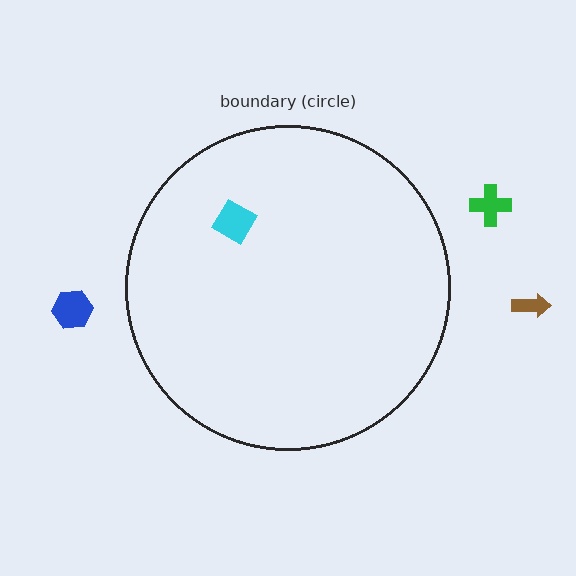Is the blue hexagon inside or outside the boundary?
Outside.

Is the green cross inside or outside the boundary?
Outside.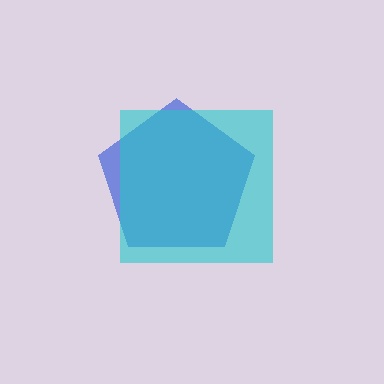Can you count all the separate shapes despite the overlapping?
Yes, there are 2 separate shapes.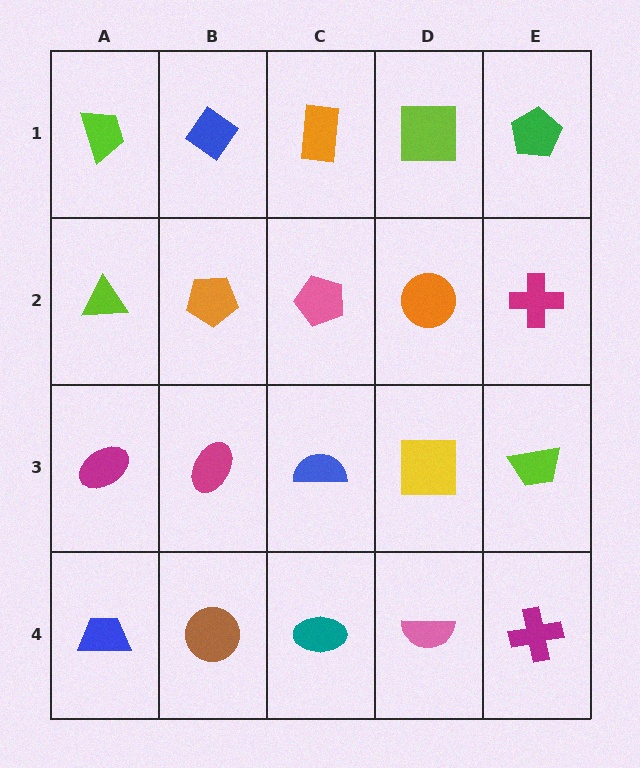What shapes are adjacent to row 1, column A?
A lime triangle (row 2, column A), a blue diamond (row 1, column B).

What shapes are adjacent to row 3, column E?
A magenta cross (row 2, column E), a magenta cross (row 4, column E), a yellow square (row 3, column D).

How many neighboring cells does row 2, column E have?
3.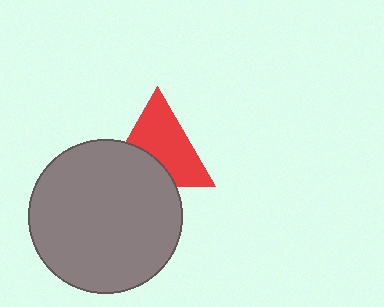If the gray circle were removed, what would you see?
You would see the complete red triangle.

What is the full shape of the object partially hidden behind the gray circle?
The partially hidden object is a red triangle.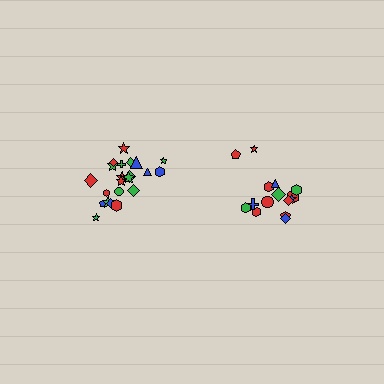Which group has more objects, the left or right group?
The left group.